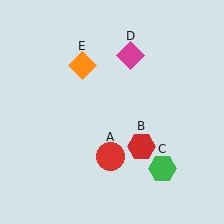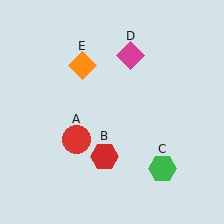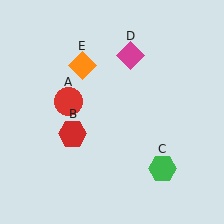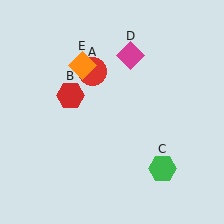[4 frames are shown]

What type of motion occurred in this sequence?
The red circle (object A), red hexagon (object B) rotated clockwise around the center of the scene.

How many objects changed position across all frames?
2 objects changed position: red circle (object A), red hexagon (object B).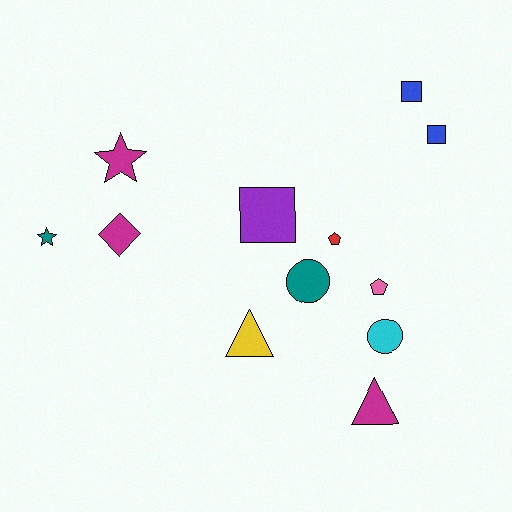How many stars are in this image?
There are 2 stars.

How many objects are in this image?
There are 12 objects.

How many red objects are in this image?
There is 1 red object.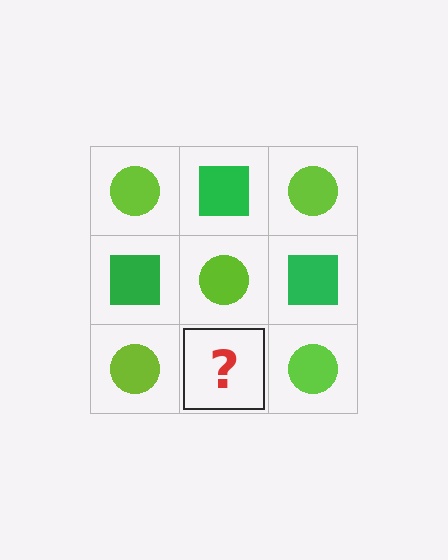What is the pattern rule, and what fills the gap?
The rule is that it alternates lime circle and green square in a checkerboard pattern. The gap should be filled with a green square.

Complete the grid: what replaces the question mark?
The question mark should be replaced with a green square.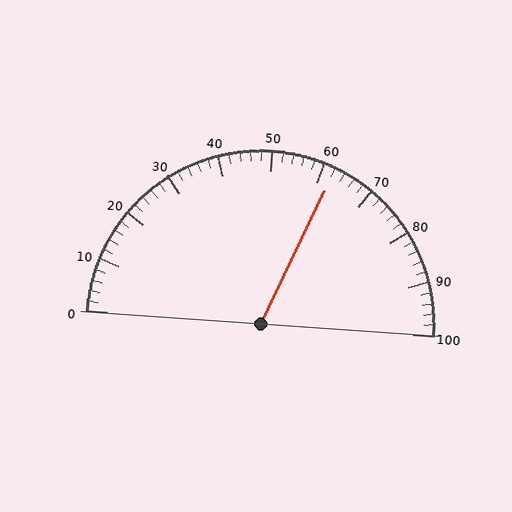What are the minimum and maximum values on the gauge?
The gauge ranges from 0 to 100.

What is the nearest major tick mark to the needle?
The nearest major tick mark is 60.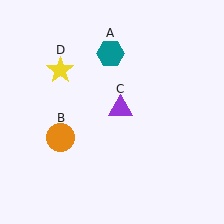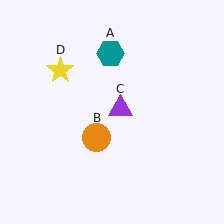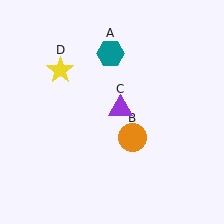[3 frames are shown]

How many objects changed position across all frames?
1 object changed position: orange circle (object B).